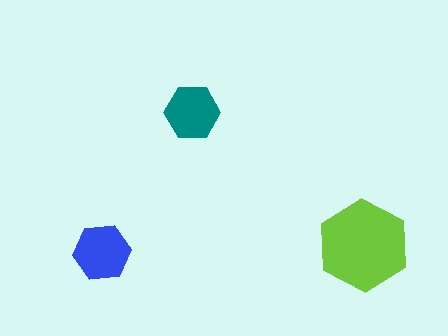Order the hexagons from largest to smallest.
the lime one, the blue one, the teal one.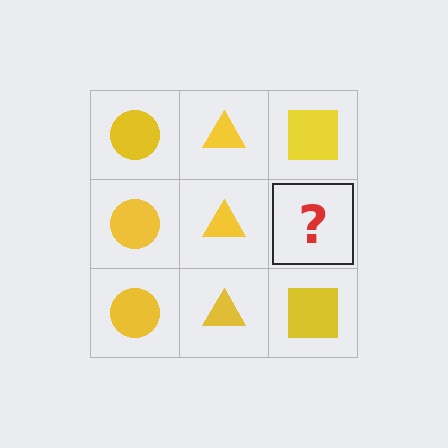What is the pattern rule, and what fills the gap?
The rule is that each column has a consistent shape. The gap should be filled with a yellow square.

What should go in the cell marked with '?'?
The missing cell should contain a yellow square.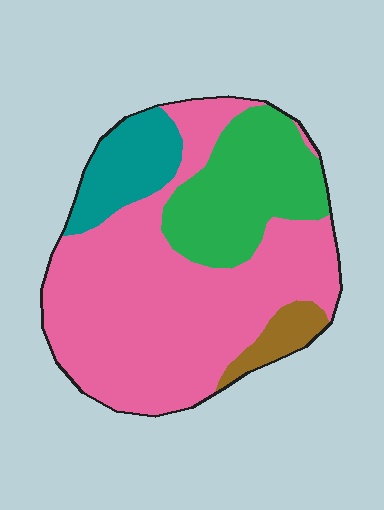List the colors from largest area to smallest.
From largest to smallest: pink, green, teal, brown.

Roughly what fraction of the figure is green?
Green takes up about one quarter (1/4) of the figure.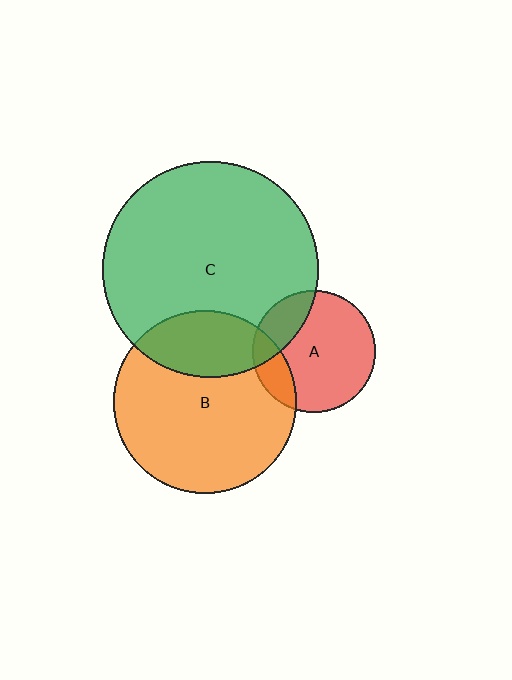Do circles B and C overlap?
Yes.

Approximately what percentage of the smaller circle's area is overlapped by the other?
Approximately 25%.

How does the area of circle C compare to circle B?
Approximately 1.4 times.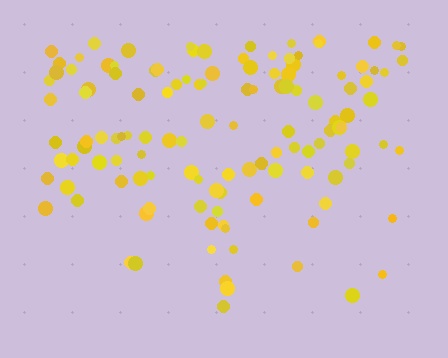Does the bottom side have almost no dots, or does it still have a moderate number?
Still a moderate number, just noticeably fewer than the top.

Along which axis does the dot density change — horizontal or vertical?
Vertical.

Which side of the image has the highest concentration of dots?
The top.